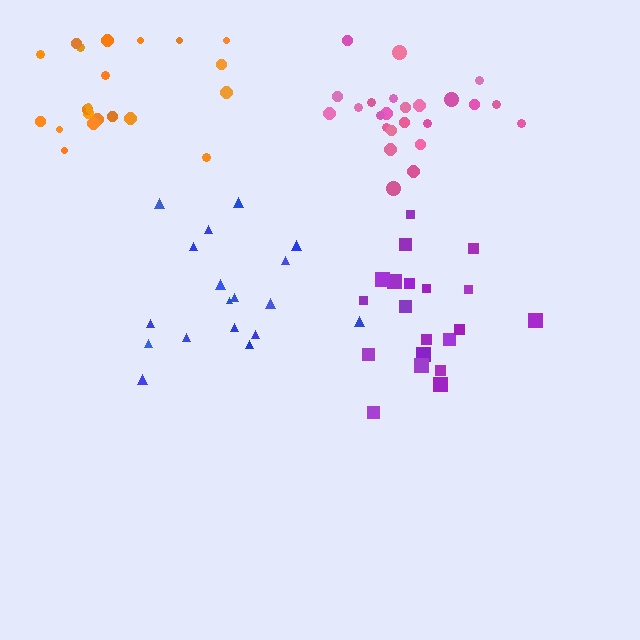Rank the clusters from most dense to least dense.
pink, orange, purple, blue.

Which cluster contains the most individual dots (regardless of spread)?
Pink (24).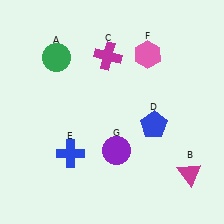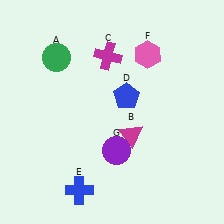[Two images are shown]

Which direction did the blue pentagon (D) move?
The blue pentagon (D) moved up.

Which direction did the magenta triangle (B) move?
The magenta triangle (B) moved left.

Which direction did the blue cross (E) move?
The blue cross (E) moved down.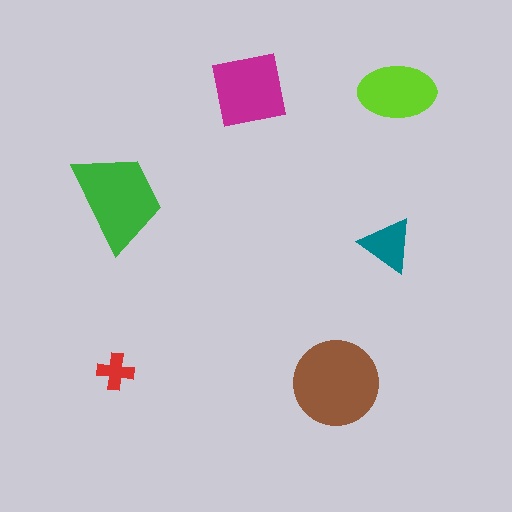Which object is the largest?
The brown circle.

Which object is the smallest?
The red cross.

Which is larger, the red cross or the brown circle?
The brown circle.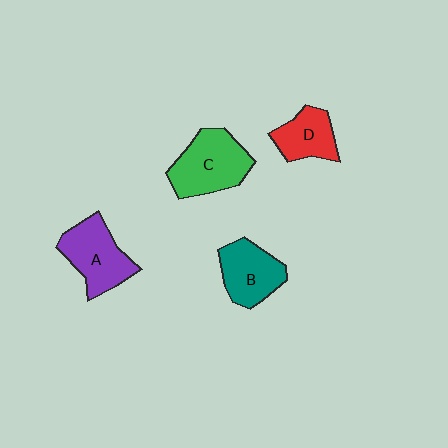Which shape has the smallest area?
Shape D (red).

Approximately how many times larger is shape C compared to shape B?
Approximately 1.3 times.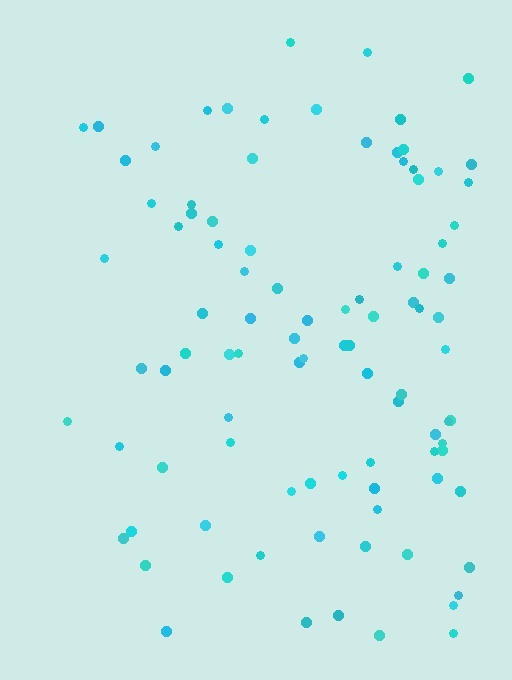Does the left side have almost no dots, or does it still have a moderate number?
Still a moderate number, just noticeably fewer than the right.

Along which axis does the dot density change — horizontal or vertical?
Horizontal.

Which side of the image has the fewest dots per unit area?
The left.